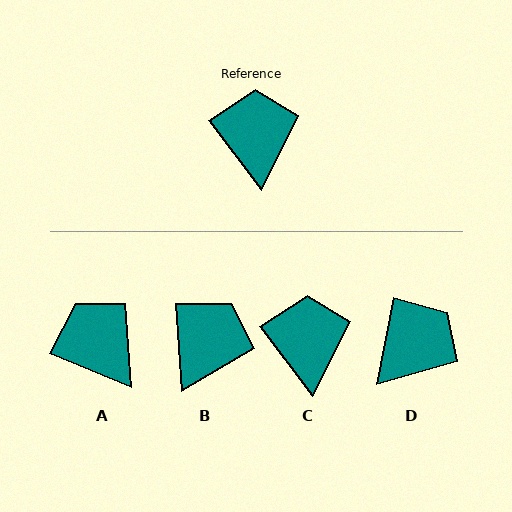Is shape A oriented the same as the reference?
No, it is off by about 30 degrees.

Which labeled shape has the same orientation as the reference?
C.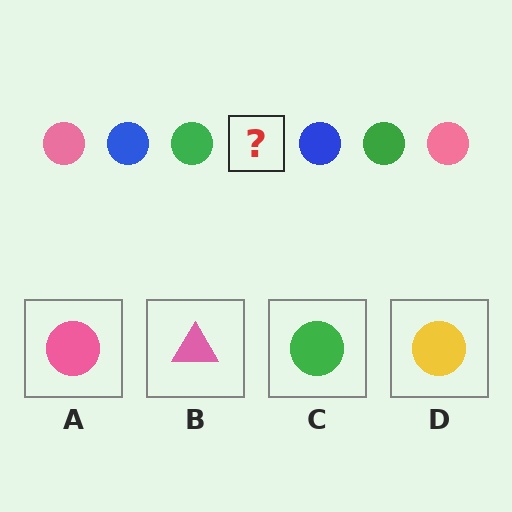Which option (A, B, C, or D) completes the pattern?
A.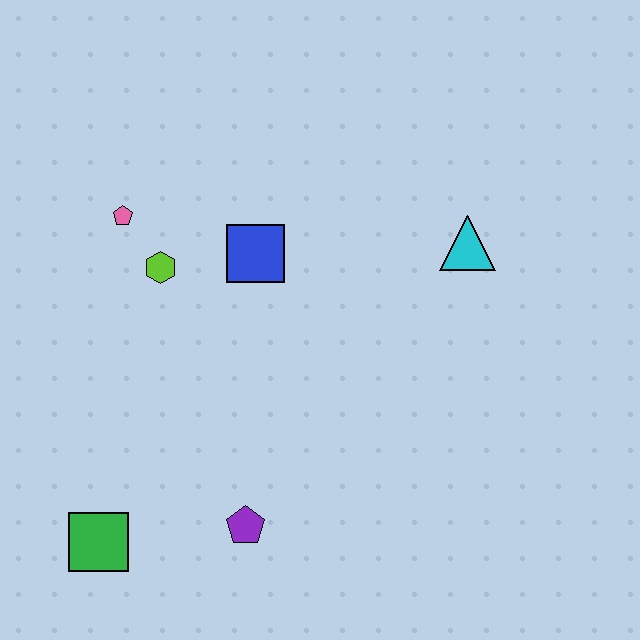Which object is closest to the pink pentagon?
The lime hexagon is closest to the pink pentagon.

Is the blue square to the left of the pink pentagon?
No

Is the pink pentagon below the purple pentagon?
No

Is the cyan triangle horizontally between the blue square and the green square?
No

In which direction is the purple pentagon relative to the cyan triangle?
The purple pentagon is below the cyan triangle.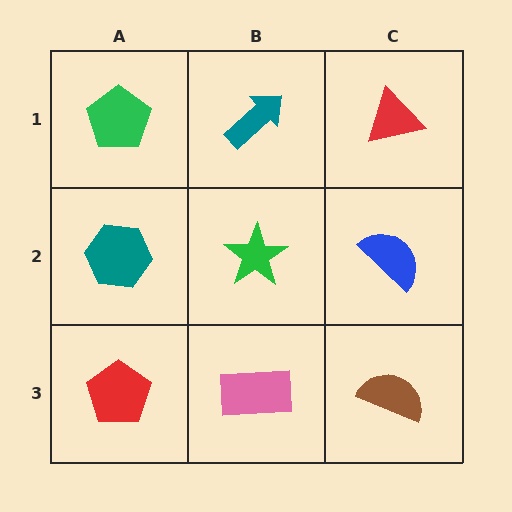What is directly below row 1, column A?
A teal hexagon.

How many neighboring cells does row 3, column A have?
2.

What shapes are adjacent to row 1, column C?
A blue semicircle (row 2, column C), a teal arrow (row 1, column B).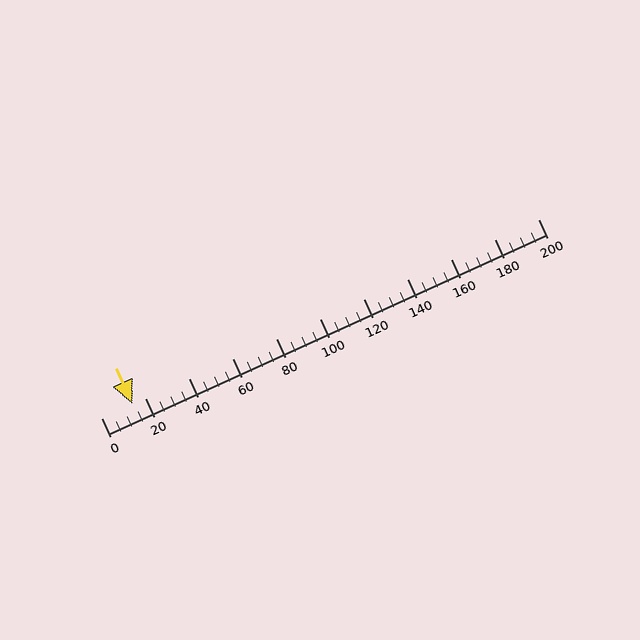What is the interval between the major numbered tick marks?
The major tick marks are spaced 20 units apart.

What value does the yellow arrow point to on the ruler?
The yellow arrow points to approximately 14.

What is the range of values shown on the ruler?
The ruler shows values from 0 to 200.